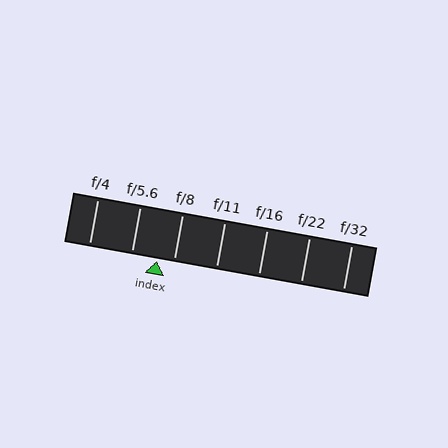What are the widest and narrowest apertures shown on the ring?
The widest aperture shown is f/4 and the narrowest is f/32.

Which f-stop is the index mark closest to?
The index mark is closest to f/8.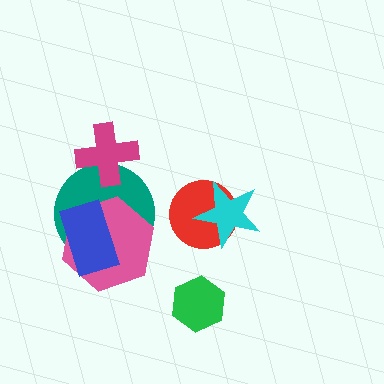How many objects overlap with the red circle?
1 object overlaps with the red circle.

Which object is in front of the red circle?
The cyan star is in front of the red circle.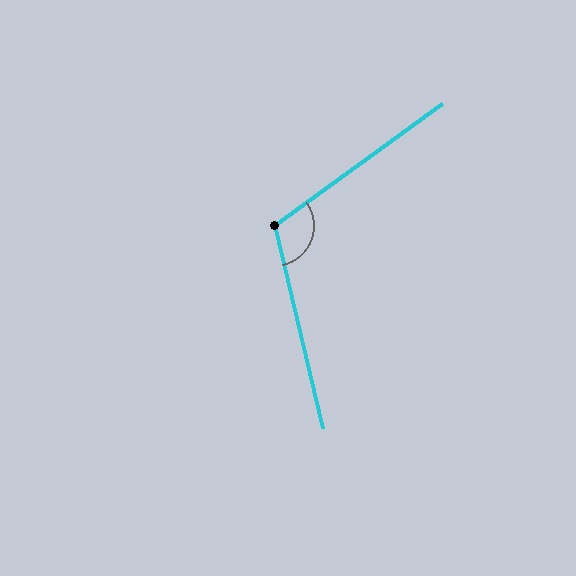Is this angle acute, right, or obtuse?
It is obtuse.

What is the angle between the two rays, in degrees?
Approximately 113 degrees.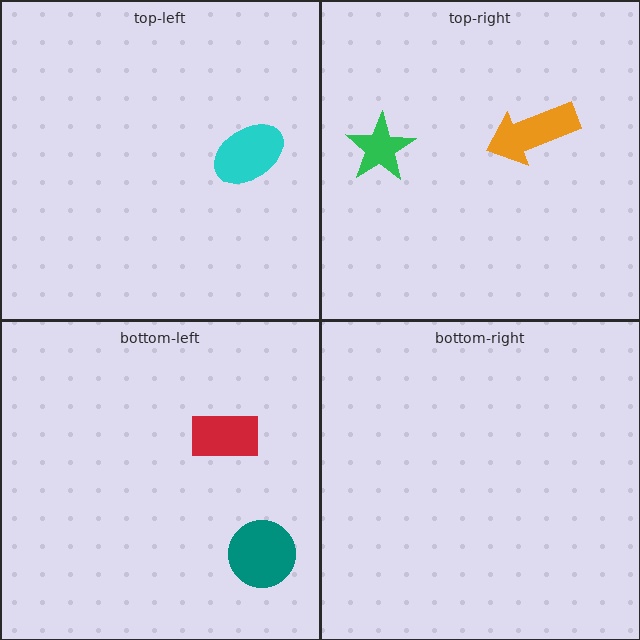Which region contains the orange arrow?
The top-right region.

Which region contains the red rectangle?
The bottom-left region.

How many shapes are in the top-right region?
2.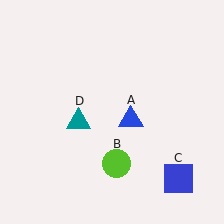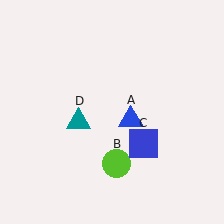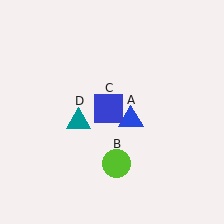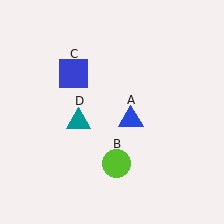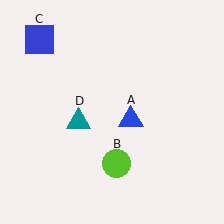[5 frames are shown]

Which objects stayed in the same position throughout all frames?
Blue triangle (object A) and lime circle (object B) and teal triangle (object D) remained stationary.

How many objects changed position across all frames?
1 object changed position: blue square (object C).